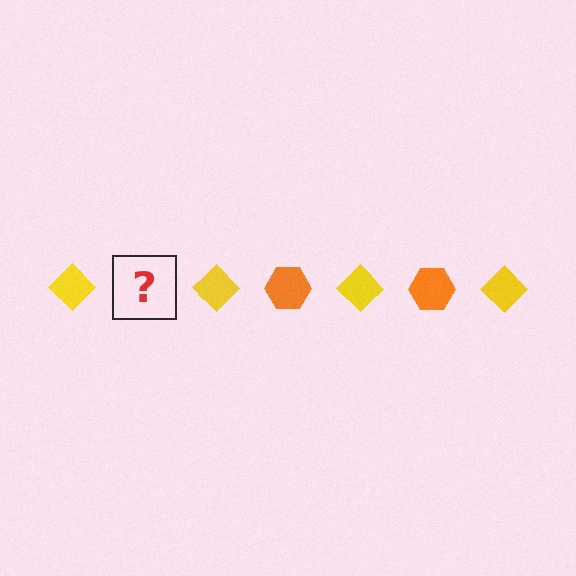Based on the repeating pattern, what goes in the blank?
The blank should be an orange hexagon.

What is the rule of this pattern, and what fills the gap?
The rule is that the pattern alternates between yellow diamond and orange hexagon. The gap should be filled with an orange hexagon.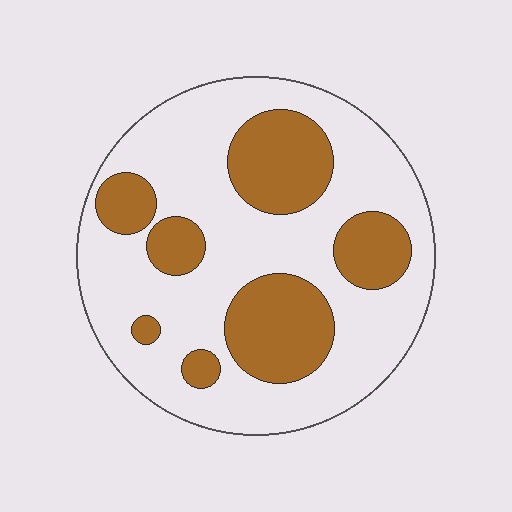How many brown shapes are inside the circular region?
7.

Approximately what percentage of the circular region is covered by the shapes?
Approximately 30%.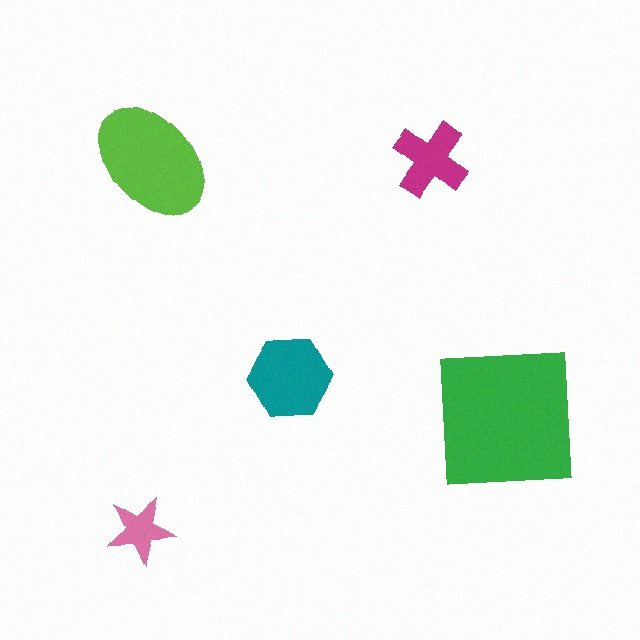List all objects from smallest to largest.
The pink star, the magenta cross, the teal hexagon, the lime ellipse, the green square.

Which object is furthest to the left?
The pink star is leftmost.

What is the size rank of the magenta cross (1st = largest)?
4th.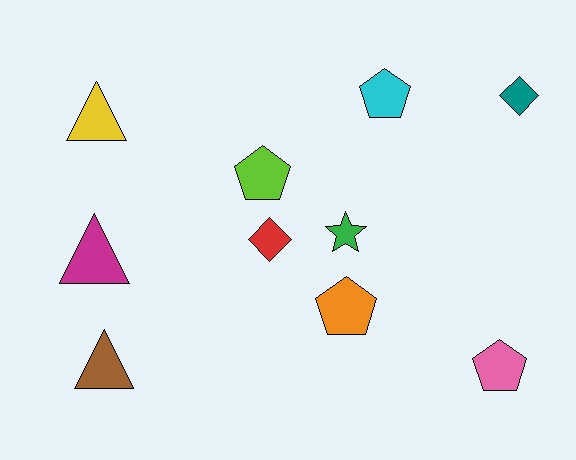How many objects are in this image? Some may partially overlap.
There are 10 objects.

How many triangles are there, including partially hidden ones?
There are 3 triangles.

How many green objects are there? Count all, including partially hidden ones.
There is 1 green object.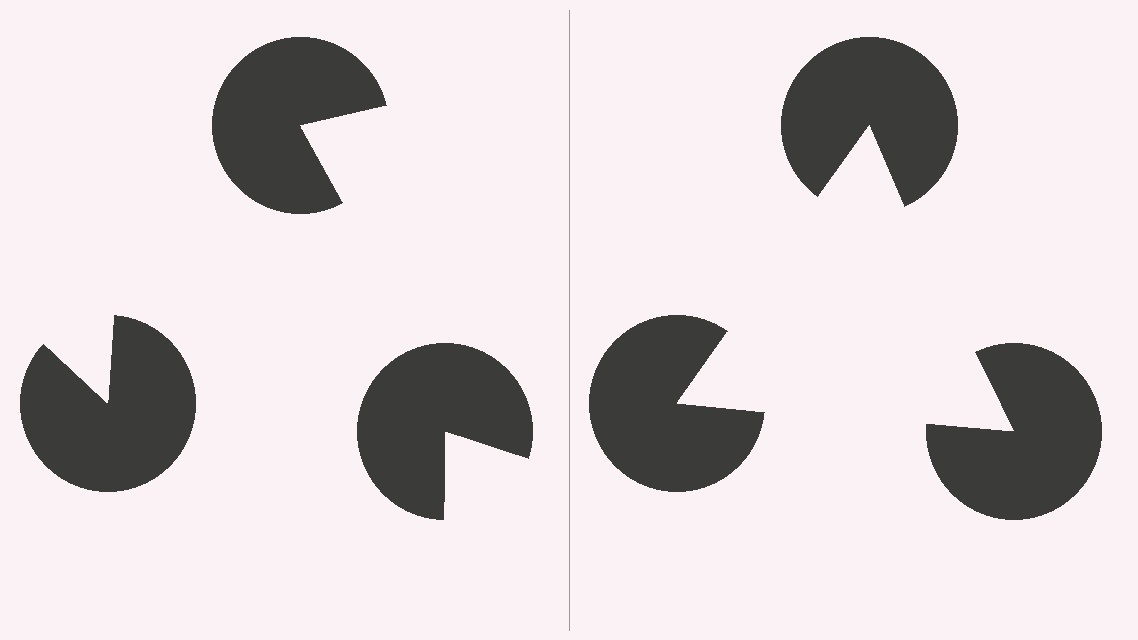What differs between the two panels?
The pac-man discs are positioned identically on both sides; only the wedge orientations differ. On the right they align to a triangle; on the left they are misaligned.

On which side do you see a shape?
An illusory triangle appears on the right side. On the left side the wedge cuts are rotated, so no coherent shape forms.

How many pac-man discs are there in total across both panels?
6 — 3 on each side.